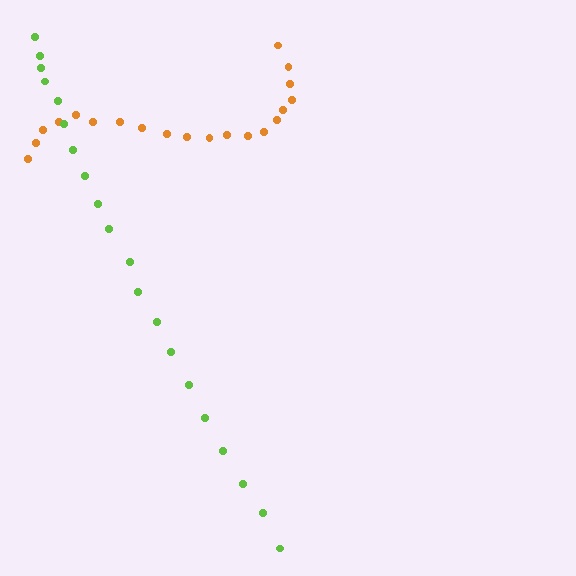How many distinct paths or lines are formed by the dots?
There are 2 distinct paths.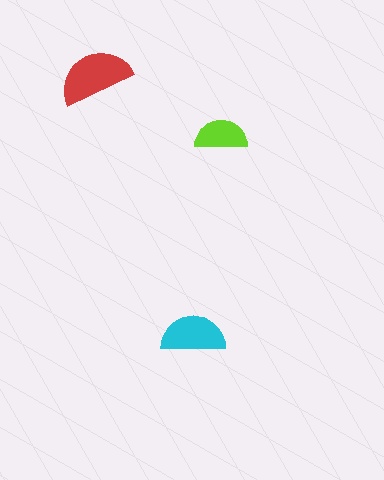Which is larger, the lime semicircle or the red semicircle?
The red one.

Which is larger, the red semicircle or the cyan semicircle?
The red one.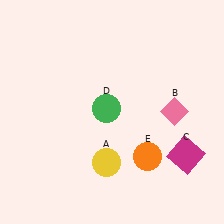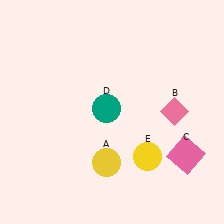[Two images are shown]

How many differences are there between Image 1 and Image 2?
There are 3 differences between the two images.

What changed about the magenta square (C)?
In Image 1, C is magenta. In Image 2, it changed to pink.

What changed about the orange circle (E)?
In Image 1, E is orange. In Image 2, it changed to yellow.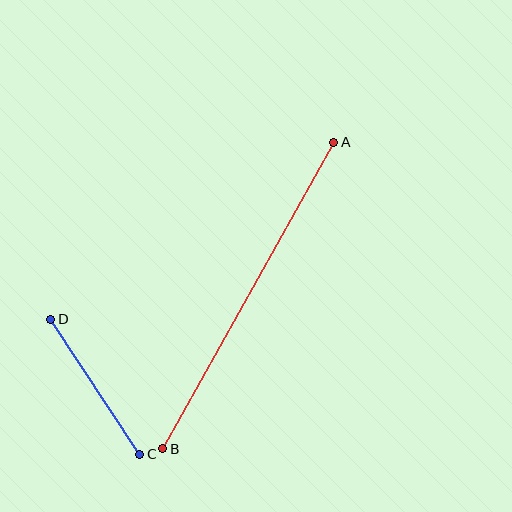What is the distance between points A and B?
The distance is approximately 351 pixels.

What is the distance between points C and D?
The distance is approximately 162 pixels.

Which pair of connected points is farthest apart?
Points A and B are farthest apart.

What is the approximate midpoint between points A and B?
The midpoint is at approximately (248, 296) pixels.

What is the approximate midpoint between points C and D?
The midpoint is at approximately (95, 387) pixels.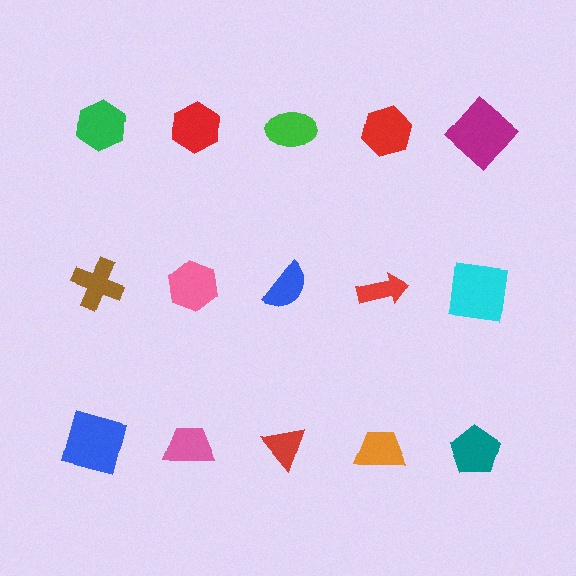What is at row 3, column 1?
A blue square.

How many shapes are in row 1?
5 shapes.